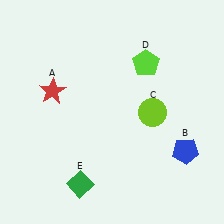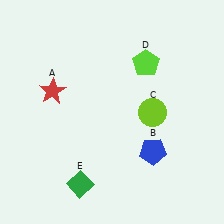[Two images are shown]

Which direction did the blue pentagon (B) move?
The blue pentagon (B) moved left.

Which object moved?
The blue pentagon (B) moved left.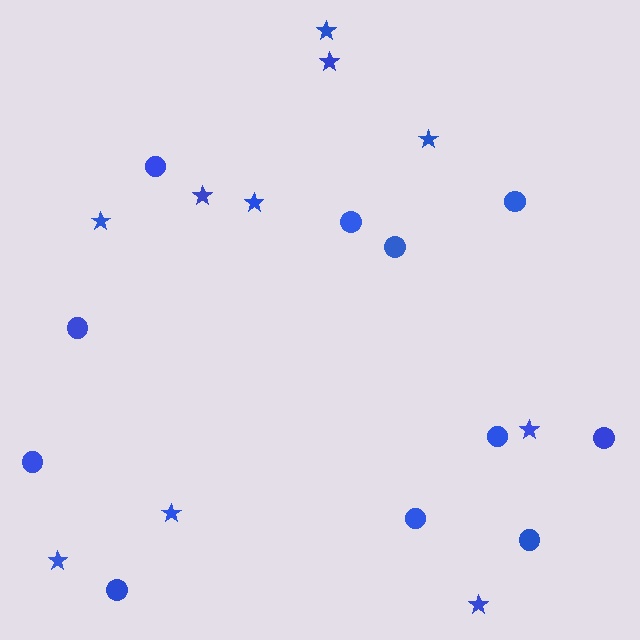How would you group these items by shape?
There are 2 groups: one group of stars (10) and one group of circles (11).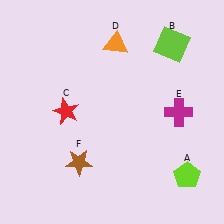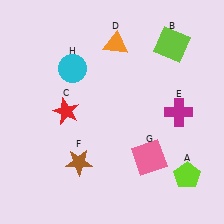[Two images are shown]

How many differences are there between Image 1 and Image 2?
There are 2 differences between the two images.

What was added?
A pink square (G), a cyan circle (H) were added in Image 2.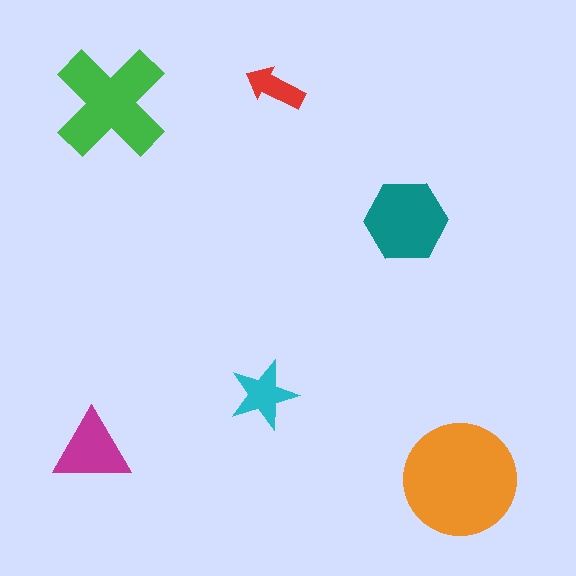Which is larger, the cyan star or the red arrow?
The cyan star.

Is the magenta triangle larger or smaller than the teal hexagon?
Smaller.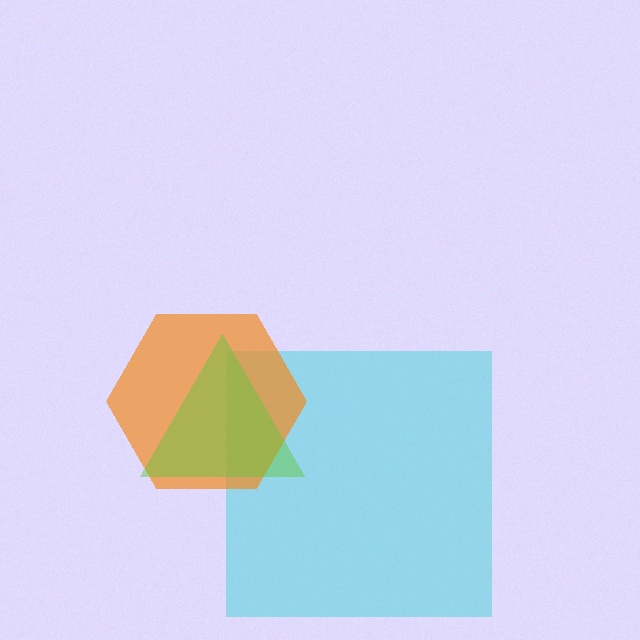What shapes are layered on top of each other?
The layered shapes are: a cyan square, an orange hexagon, a lime triangle.